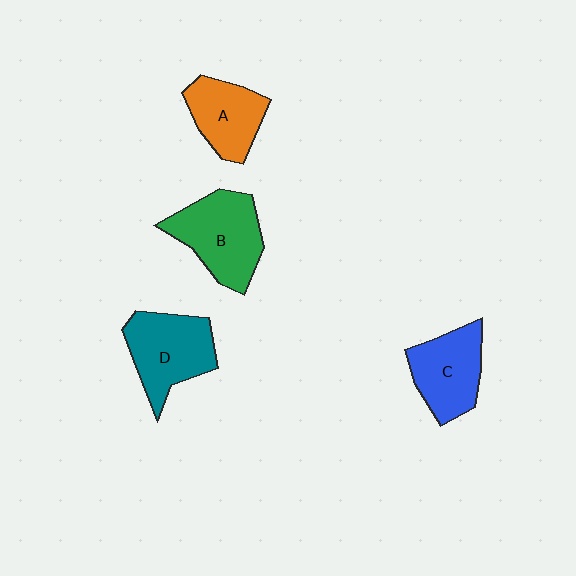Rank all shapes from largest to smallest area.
From largest to smallest: B (green), D (teal), C (blue), A (orange).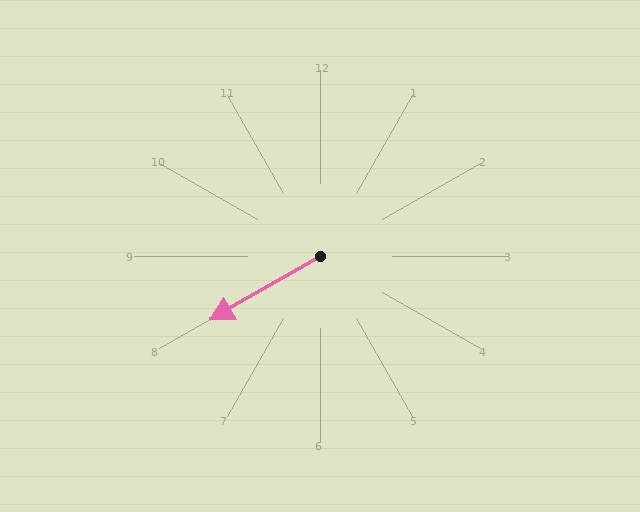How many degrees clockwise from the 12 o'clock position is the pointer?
Approximately 240 degrees.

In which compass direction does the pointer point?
Southwest.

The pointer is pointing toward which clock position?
Roughly 8 o'clock.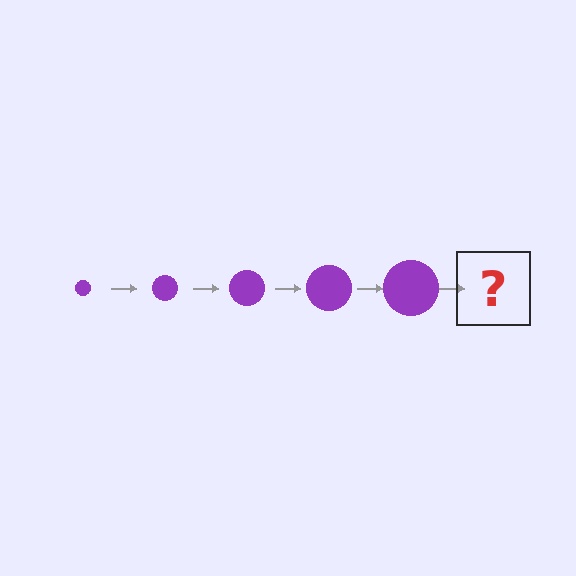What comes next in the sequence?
The next element should be a purple circle, larger than the previous one.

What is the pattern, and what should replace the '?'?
The pattern is that the circle gets progressively larger each step. The '?' should be a purple circle, larger than the previous one.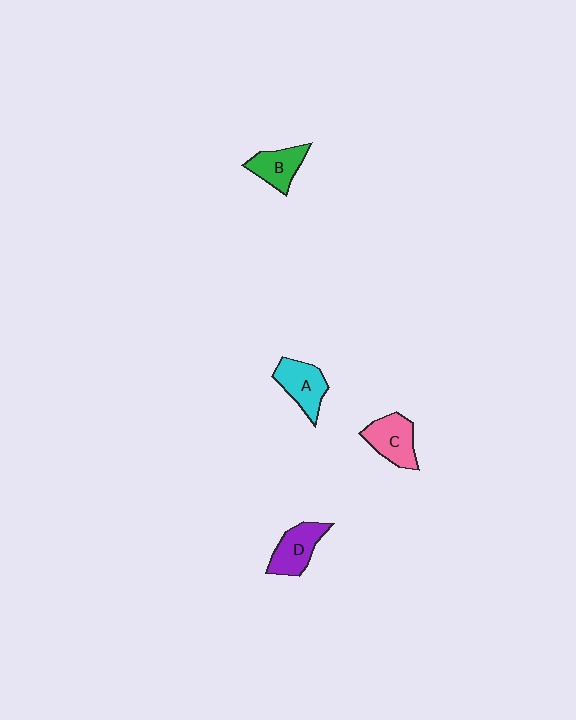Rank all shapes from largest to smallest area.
From largest to smallest: C (pink), A (cyan), D (purple), B (green).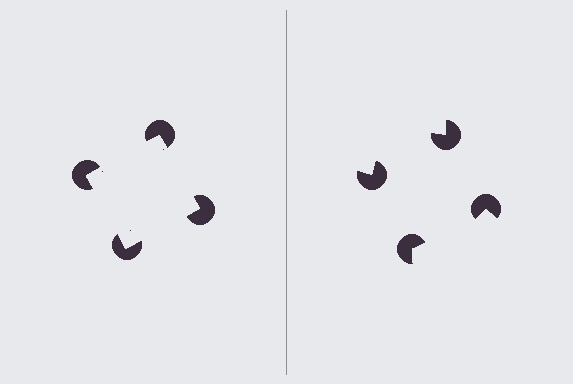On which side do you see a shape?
An illusory square appears on the left side. On the right side the wedge cuts are rotated, so no coherent shape forms.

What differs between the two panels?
The pac-man discs are positioned identically on both sides; only the wedge orientations differ. On the left they align to a square; on the right they are misaligned.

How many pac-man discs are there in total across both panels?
8 — 4 on each side.